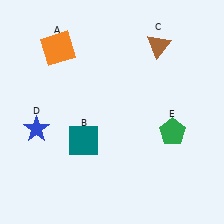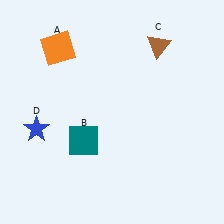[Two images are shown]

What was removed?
The green pentagon (E) was removed in Image 2.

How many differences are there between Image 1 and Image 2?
There is 1 difference between the two images.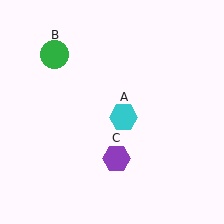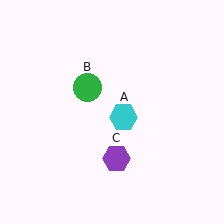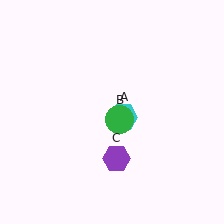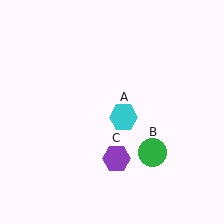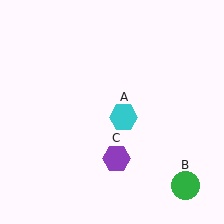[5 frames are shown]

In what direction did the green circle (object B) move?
The green circle (object B) moved down and to the right.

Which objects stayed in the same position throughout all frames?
Cyan hexagon (object A) and purple hexagon (object C) remained stationary.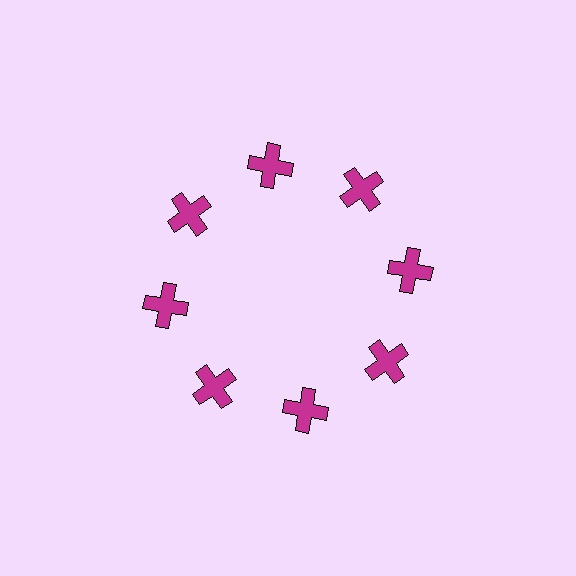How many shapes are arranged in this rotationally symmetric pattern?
There are 8 shapes, arranged in 8 groups of 1.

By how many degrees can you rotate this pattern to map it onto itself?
The pattern maps onto itself every 45 degrees of rotation.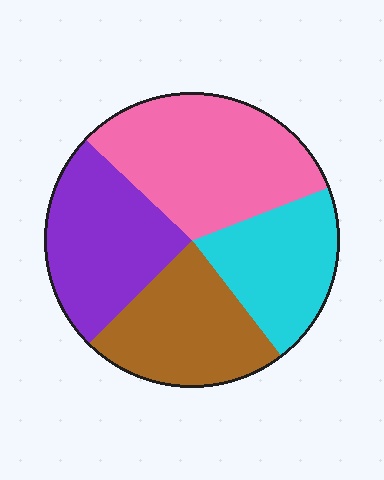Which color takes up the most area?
Pink, at roughly 30%.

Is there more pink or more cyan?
Pink.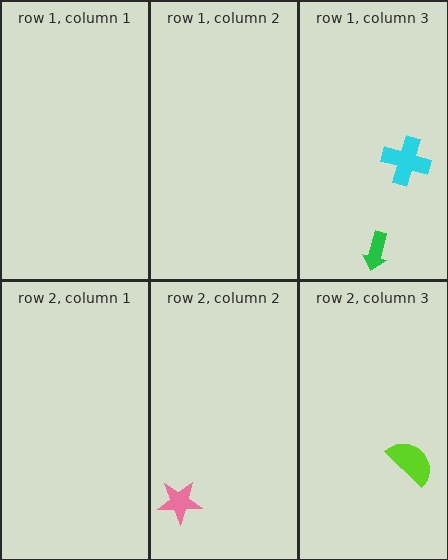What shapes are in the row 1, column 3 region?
The green arrow, the cyan cross.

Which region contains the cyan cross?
The row 1, column 3 region.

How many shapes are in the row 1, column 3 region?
2.